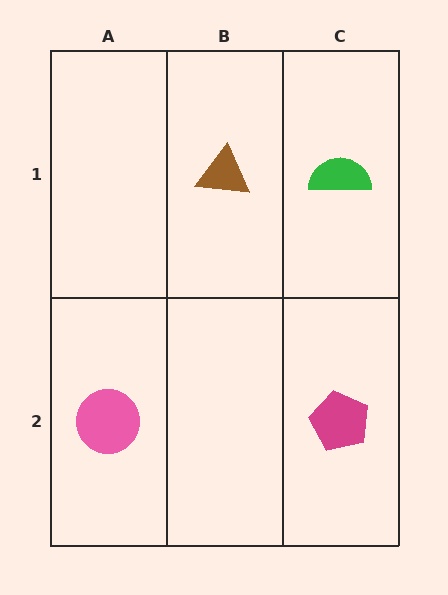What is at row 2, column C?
A magenta pentagon.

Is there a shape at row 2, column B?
No, that cell is empty.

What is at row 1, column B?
A brown triangle.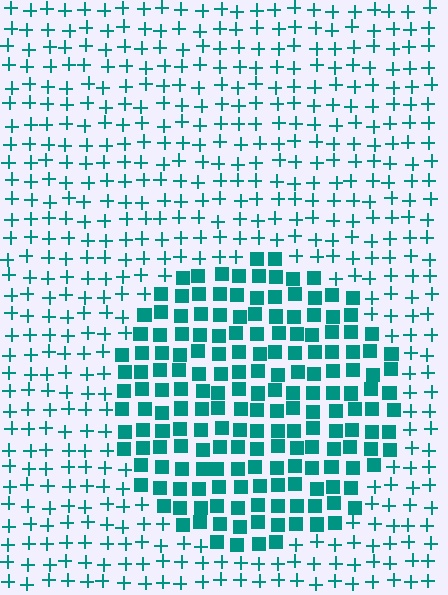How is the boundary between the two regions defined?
The boundary is defined by a change in element shape: squares inside vs. plus signs outside. All elements share the same color and spacing.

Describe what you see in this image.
The image is filled with small teal elements arranged in a uniform grid. A circle-shaped region contains squares, while the surrounding area contains plus signs. The boundary is defined purely by the change in element shape.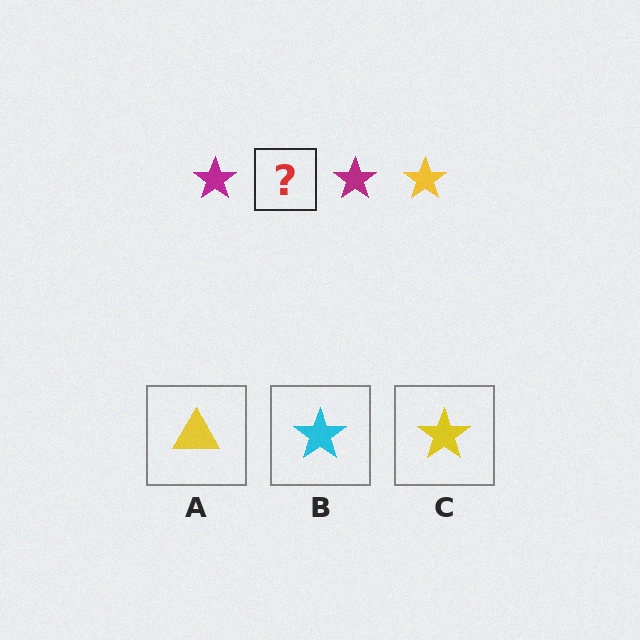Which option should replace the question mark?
Option C.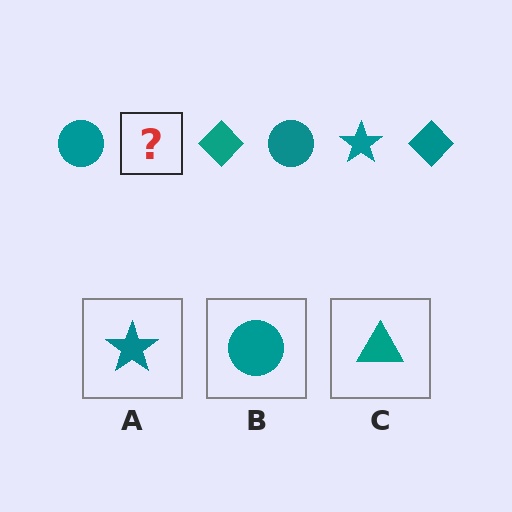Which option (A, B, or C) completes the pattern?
A.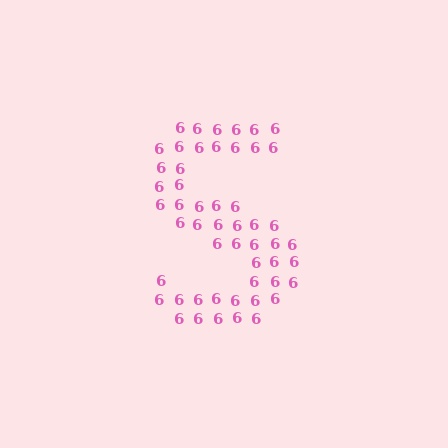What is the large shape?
The large shape is the letter S.